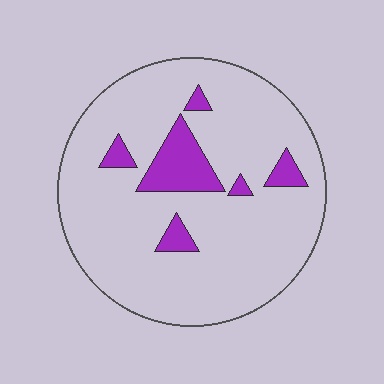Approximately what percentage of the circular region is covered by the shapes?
Approximately 10%.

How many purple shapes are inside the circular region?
6.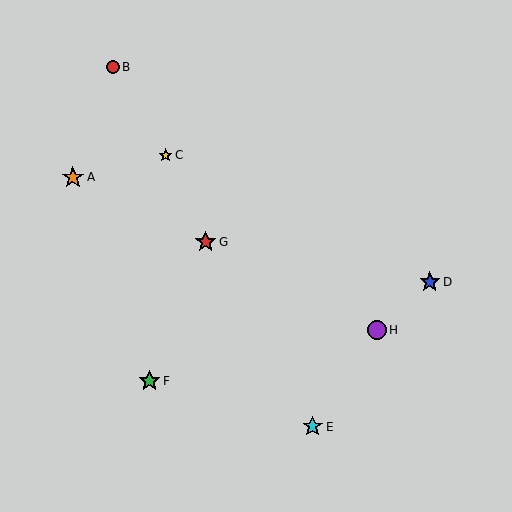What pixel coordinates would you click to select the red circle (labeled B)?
Click at (113, 67) to select the red circle B.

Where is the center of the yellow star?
The center of the yellow star is at (166, 155).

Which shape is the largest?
The green star (labeled F) is the largest.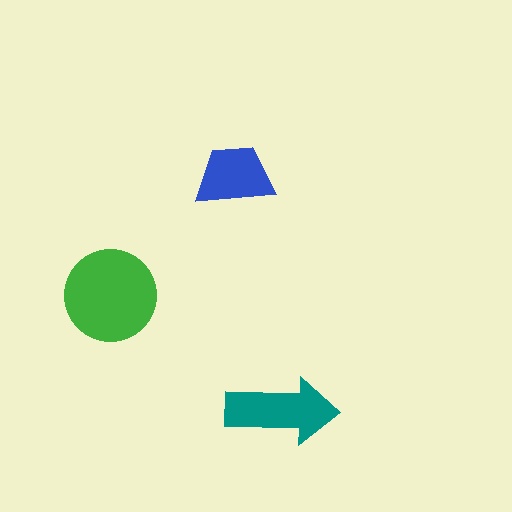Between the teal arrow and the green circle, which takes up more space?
The green circle.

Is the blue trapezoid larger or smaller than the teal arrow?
Smaller.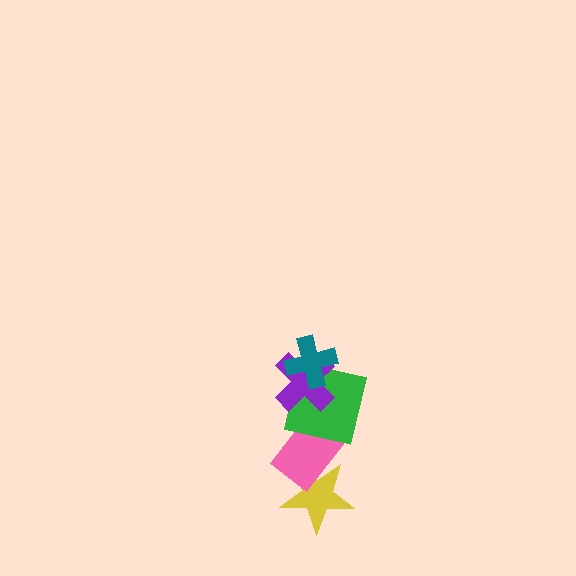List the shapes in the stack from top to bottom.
From top to bottom: the teal cross, the purple cross, the green square, the pink rectangle, the yellow star.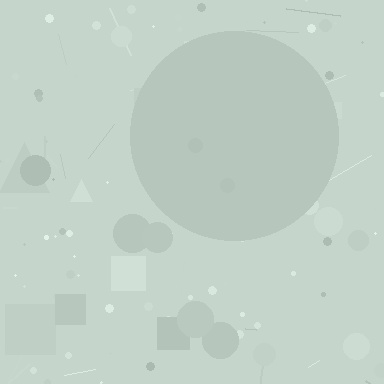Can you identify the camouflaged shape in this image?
The camouflaged shape is a circle.